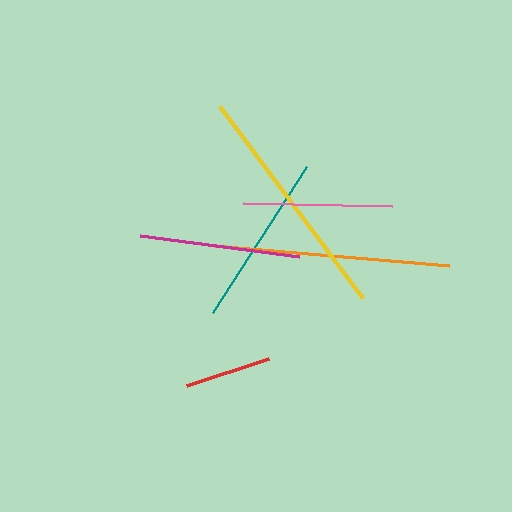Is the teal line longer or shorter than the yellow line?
The yellow line is longer than the teal line.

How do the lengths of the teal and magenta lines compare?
The teal and magenta lines are approximately the same length.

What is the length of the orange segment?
The orange segment is approximately 235 pixels long.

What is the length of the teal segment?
The teal segment is approximately 175 pixels long.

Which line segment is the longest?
The yellow line is the longest at approximately 240 pixels.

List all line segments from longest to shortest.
From longest to shortest: yellow, orange, teal, magenta, pink, red.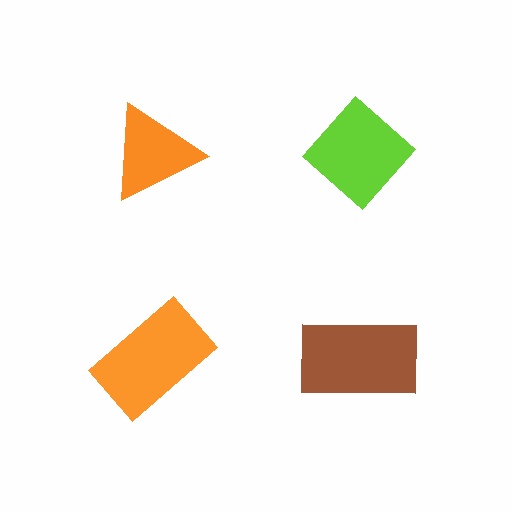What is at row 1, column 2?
A lime diamond.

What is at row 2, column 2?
A brown rectangle.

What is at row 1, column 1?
An orange triangle.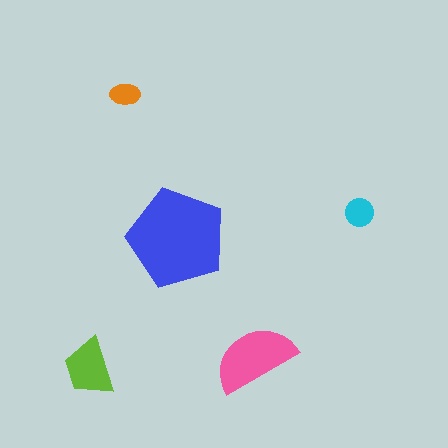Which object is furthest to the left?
The lime trapezoid is leftmost.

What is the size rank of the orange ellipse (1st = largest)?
5th.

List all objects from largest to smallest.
The blue pentagon, the pink semicircle, the lime trapezoid, the cyan circle, the orange ellipse.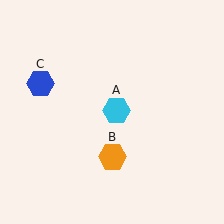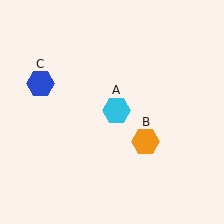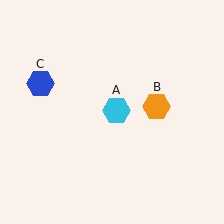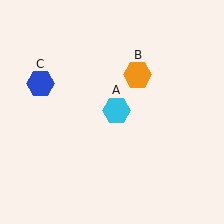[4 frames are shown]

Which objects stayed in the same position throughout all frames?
Cyan hexagon (object A) and blue hexagon (object C) remained stationary.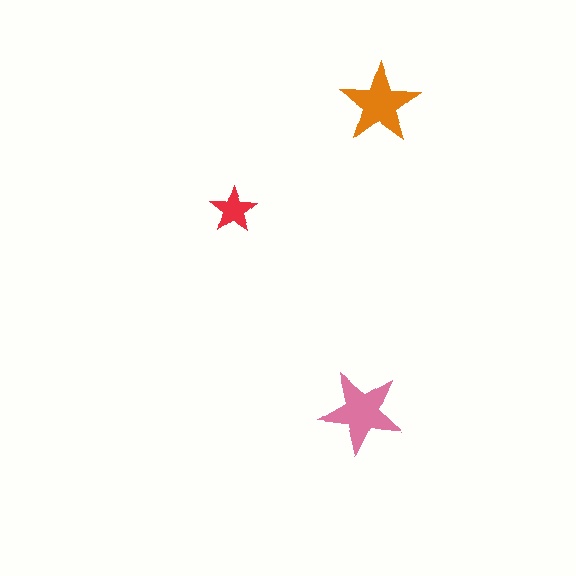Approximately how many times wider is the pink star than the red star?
About 2 times wider.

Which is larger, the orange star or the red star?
The orange one.